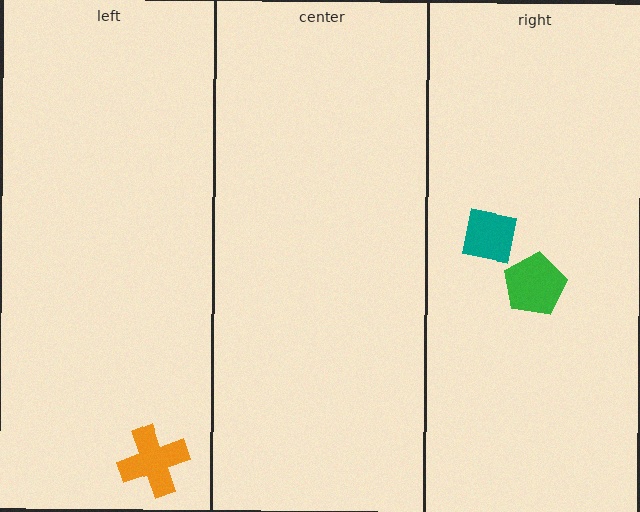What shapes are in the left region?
The orange cross.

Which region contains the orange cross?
The left region.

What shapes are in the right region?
The green pentagon, the teal square.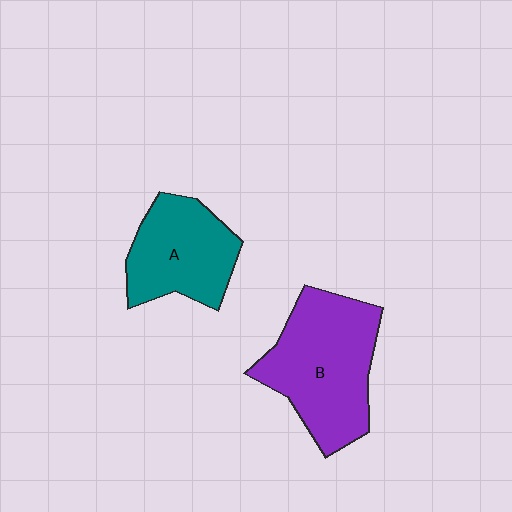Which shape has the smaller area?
Shape A (teal).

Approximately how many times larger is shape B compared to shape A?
Approximately 1.4 times.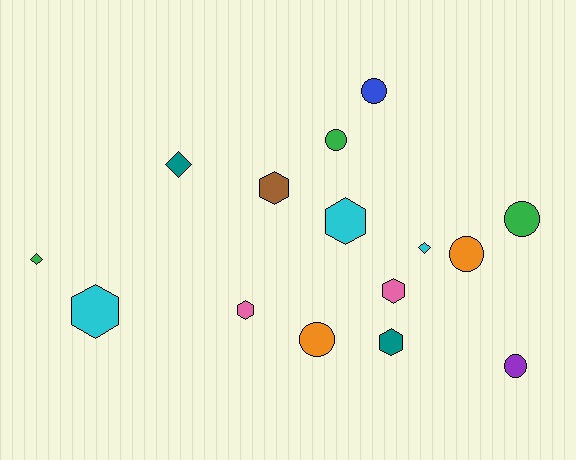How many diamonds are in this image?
There are 3 diamonds.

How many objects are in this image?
There are 15 objects.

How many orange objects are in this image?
There are 2 orange objects.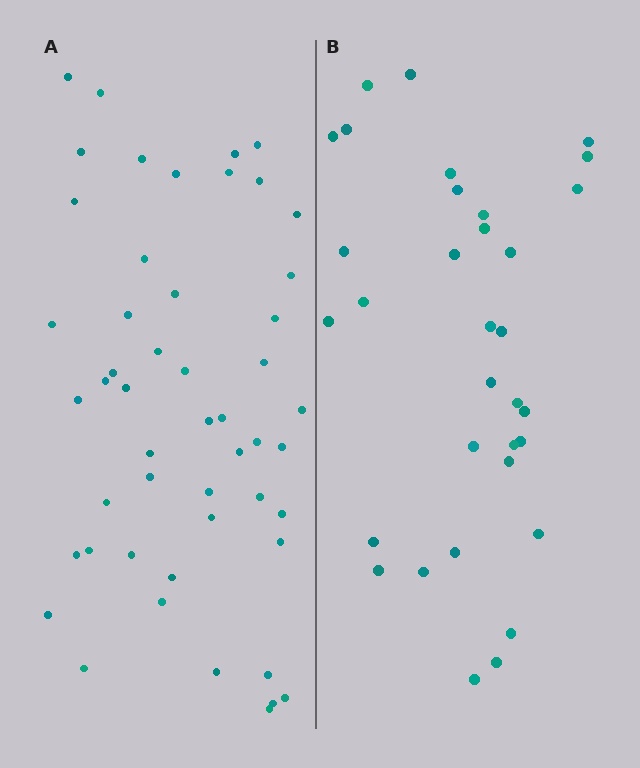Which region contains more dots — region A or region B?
Region A (the left region) has more dots.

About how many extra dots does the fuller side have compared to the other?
Region A has approximately 15 more dots than region B.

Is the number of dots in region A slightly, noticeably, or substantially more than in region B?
Region A has substantially more. The ratio is roughly 1.5 to 1.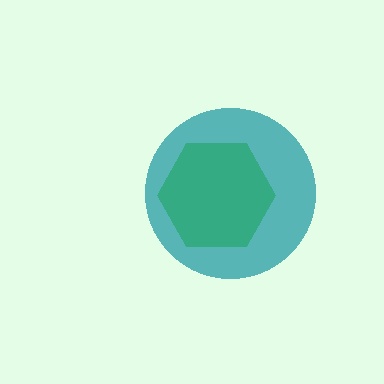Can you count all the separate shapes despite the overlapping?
Yes, there are 2 separate shapes.